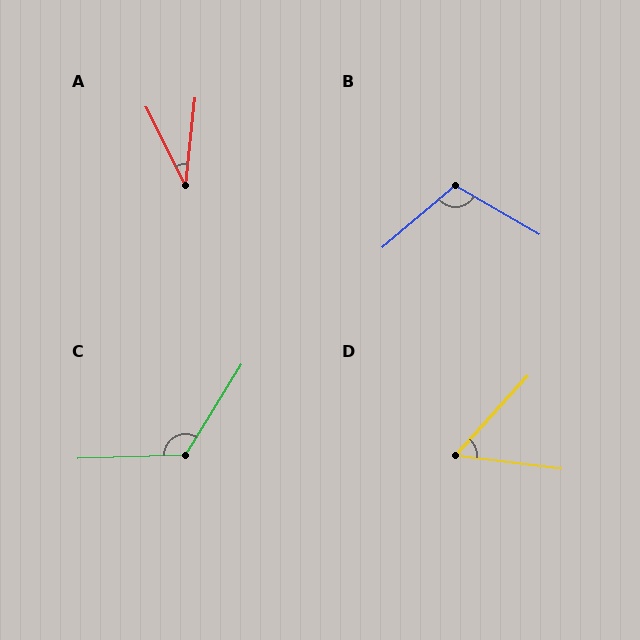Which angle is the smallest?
A, at approximately 32 degrees.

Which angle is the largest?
C, at approximately 124 degrees.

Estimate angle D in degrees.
Approximately 54 degrees.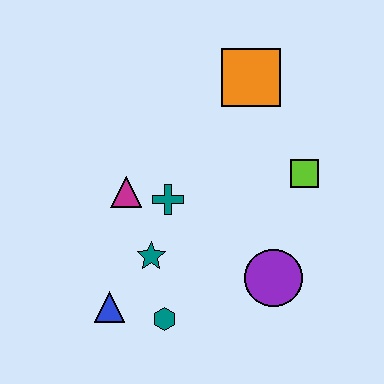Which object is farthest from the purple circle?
The orange square is farthest from the purple circle.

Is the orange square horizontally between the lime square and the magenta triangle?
Yes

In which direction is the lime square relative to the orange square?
The lime square is below the orange square.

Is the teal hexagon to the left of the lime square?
Yes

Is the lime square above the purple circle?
Yes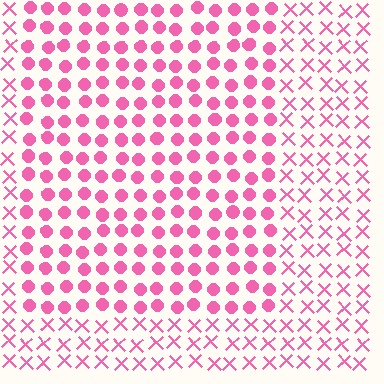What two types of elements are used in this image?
The image uses circles inside the rectangle region and X marks outside it.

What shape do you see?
I see a rectangle.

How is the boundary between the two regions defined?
The boundary is defined by a change in element shape: circles inside vs. X marks outside. All elements share the same color and spacing.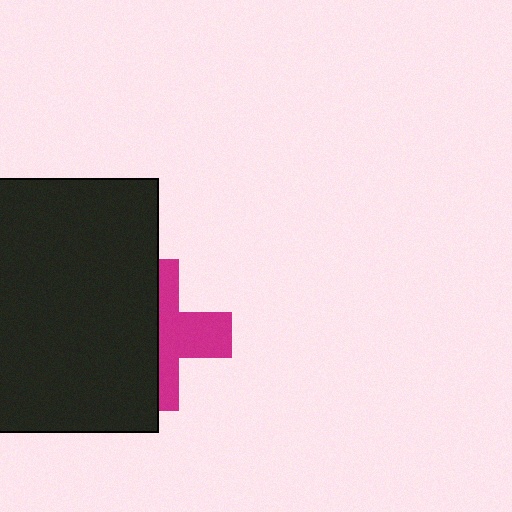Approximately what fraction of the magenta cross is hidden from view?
Roughly 54% of the magenta cross is hidden behind the black rectangle.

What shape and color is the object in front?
The object in front is a black rectangle.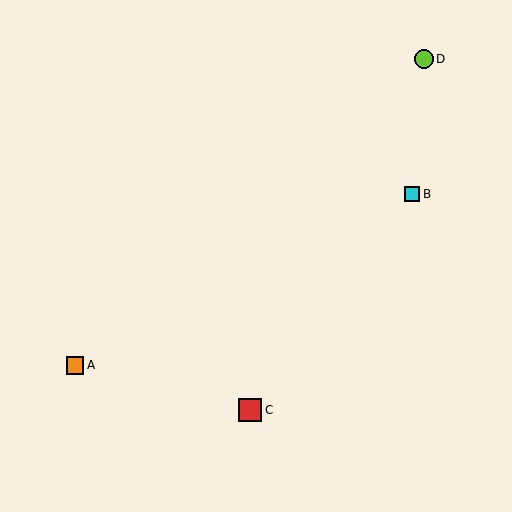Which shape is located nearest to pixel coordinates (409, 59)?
The lime circle (labeled D) at (424, 59) is nearest to that location.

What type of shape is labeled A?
Shape A is an orange square.